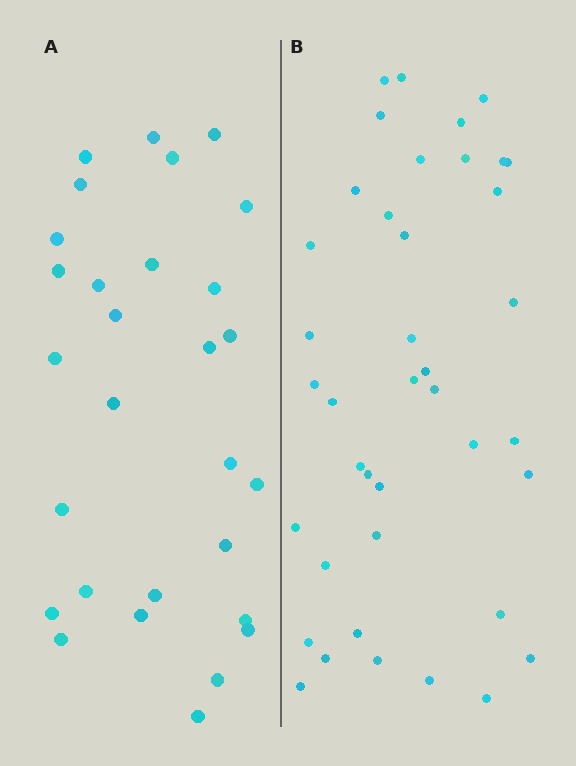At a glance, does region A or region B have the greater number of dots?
Region B (the right region) has more dots.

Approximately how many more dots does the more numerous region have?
Region B has roughly 12 or so more dots than region A.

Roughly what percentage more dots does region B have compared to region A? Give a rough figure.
About 40% more.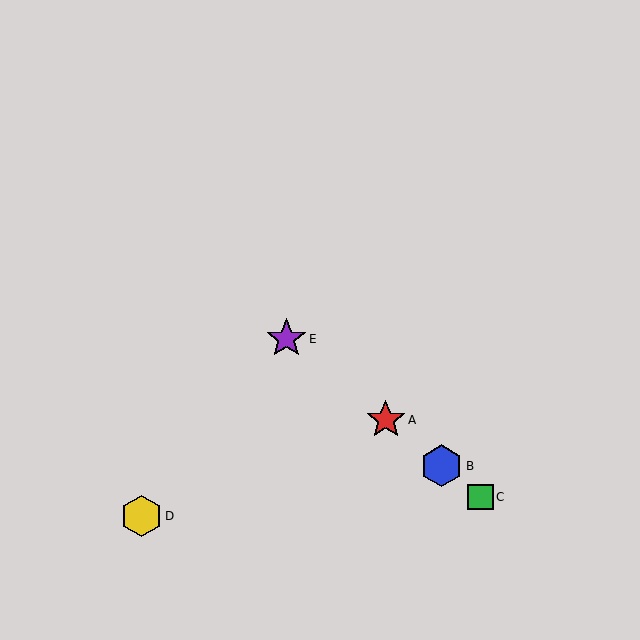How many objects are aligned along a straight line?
4 objects (A, B, C, E) are aligned along a straight line.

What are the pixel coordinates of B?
Object B is at (442, 466).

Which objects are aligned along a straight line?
Objects A, B, C, E are aligned along a straight line.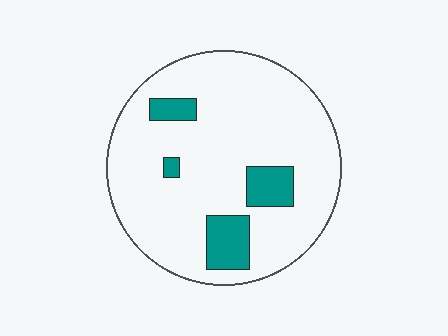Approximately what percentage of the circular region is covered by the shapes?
Approximately 15%.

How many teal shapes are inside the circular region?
4.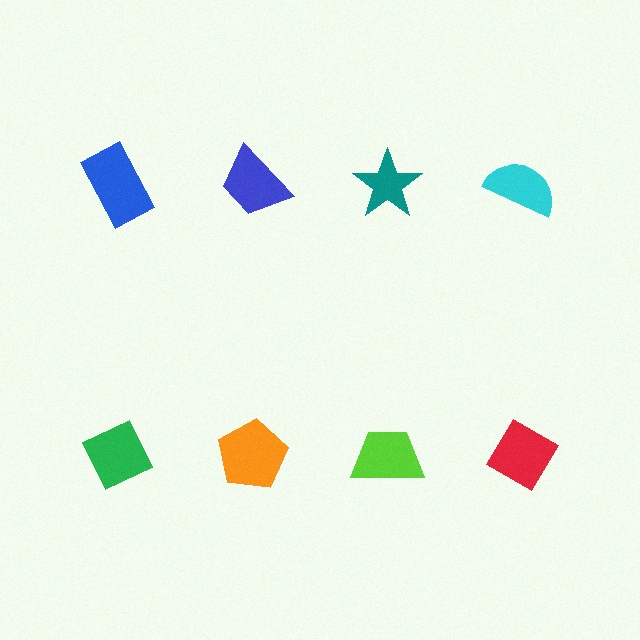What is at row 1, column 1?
A blue rectangle.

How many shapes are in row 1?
4 shapes.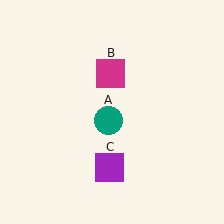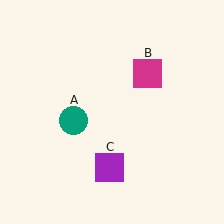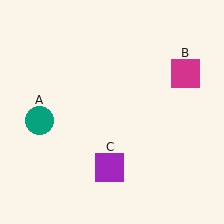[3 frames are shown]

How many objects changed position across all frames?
2 objects changed position: teal circle (object A), magenta square (object B).